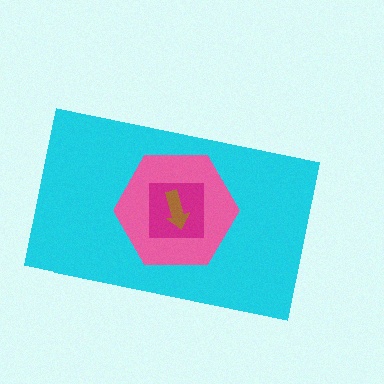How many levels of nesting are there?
4.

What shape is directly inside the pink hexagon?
The magenta square.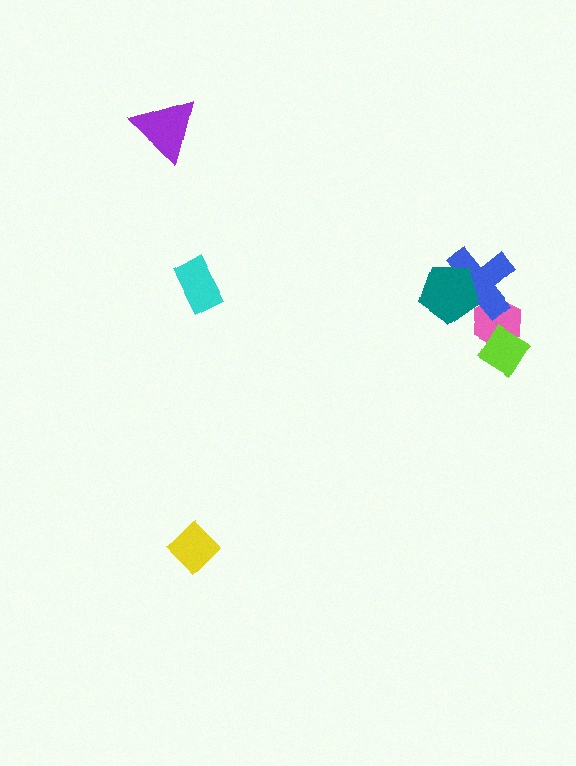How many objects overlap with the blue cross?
2 objects overlap with the blue cross.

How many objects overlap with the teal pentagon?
1 object overlaps with the teal pentagon.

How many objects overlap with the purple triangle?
0 objects overlap with the purple triangle.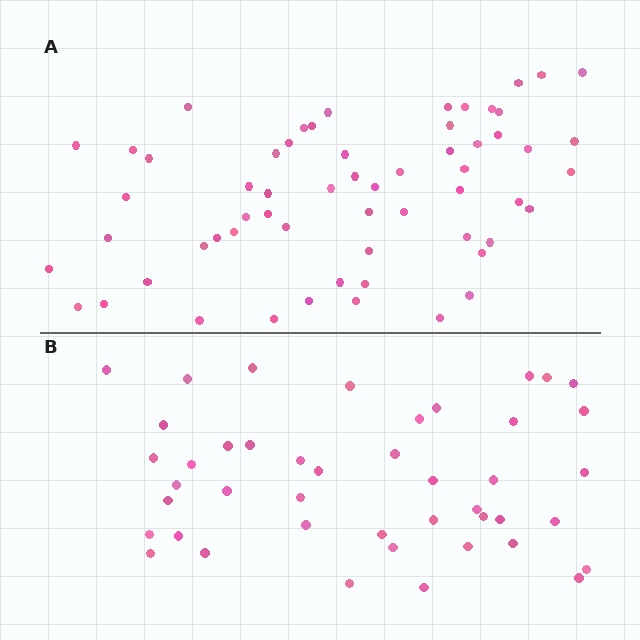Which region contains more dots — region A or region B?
Region A (the top region) has more dots.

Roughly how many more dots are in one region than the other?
Region A has approximately 15 more dots than region B.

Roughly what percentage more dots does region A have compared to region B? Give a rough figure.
About 35% more.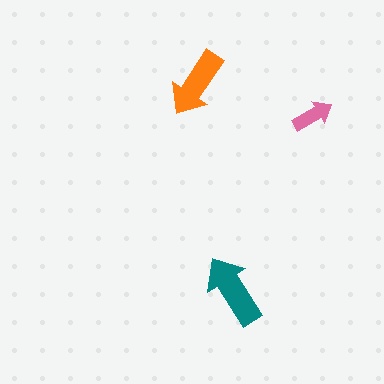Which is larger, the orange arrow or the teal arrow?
The teal one.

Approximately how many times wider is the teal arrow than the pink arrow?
About 2 times wider.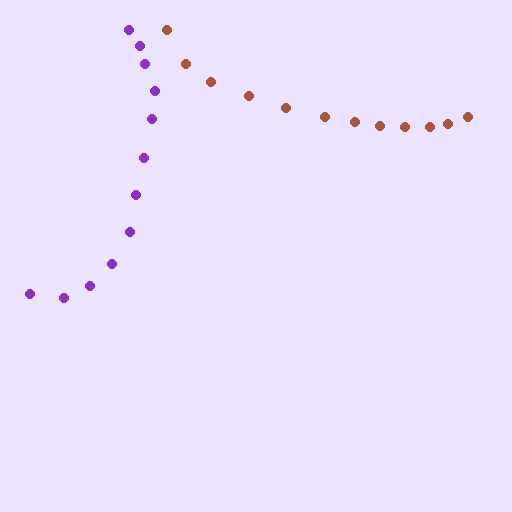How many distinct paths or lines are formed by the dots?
There are 2 distinct paths.